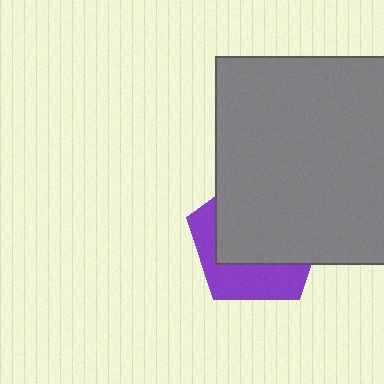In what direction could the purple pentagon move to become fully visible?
The purple pentagon could move toward the lower-left. That would shift it out from behind the gray square entirely.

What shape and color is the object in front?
The object in front is a gray square.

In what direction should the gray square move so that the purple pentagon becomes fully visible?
The gray square should move toward the upper-right. That is the shortest direction to clear the overlap and leave the purple pentagon fully visible.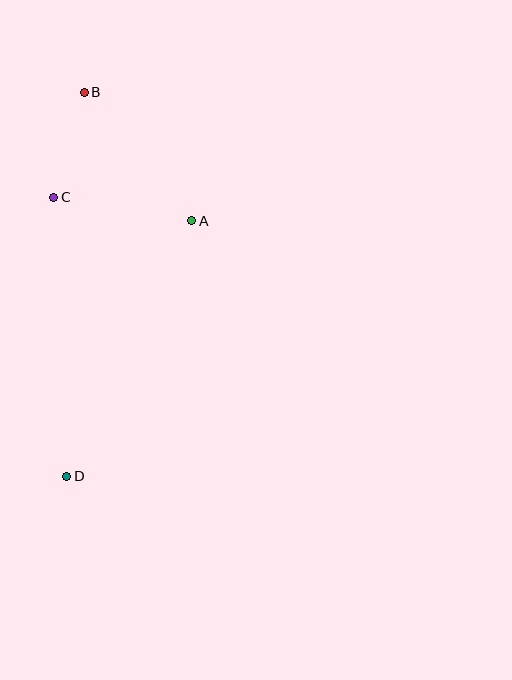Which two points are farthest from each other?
Points B and D are farthest from each other.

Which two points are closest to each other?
Points B and C are closest to each other.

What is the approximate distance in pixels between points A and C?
The distance between A and C is approximately 140 pixels.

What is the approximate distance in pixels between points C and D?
The distance between C and D is approximately 279 pixels.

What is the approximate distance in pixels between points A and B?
The distance between A and B is approximately 168 pixels.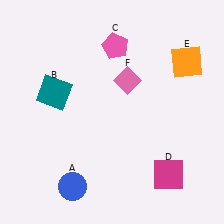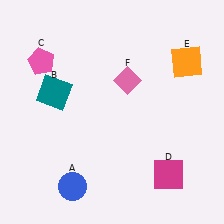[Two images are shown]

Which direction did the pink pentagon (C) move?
The pink pentagon (C) moved left.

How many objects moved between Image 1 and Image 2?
1 object moved between the two images.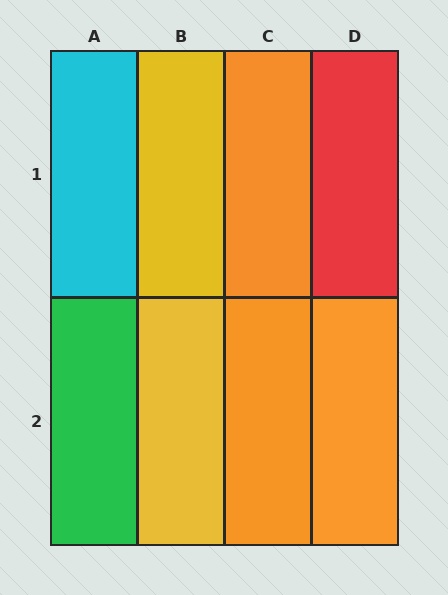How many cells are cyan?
1 cell is cyan.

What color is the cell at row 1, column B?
Yellow.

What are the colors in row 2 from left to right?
Green, yellow, orange, orange.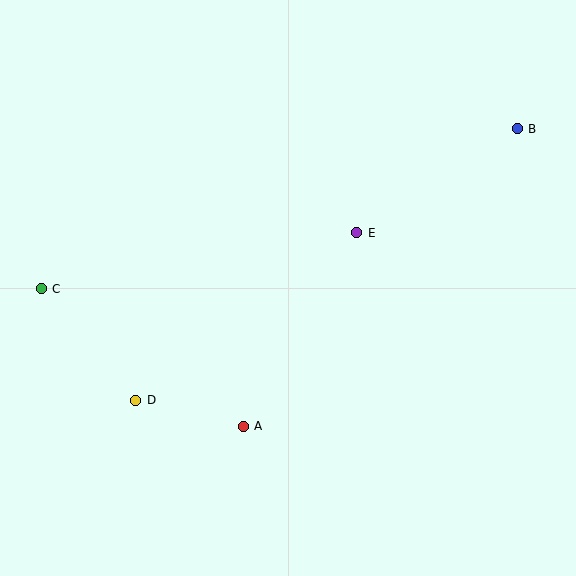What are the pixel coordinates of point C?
Point C is at (41, 289).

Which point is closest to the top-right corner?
Point B is closest to the top-right corner.